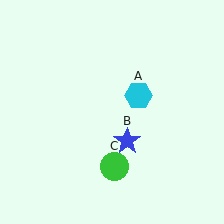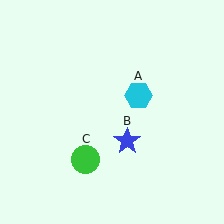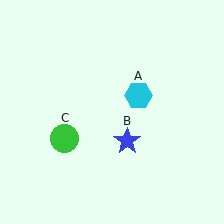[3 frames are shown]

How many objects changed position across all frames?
1 object changed position: green circle (object C).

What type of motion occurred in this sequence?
The green circle (object C) rotated clockwise around the center of the scene.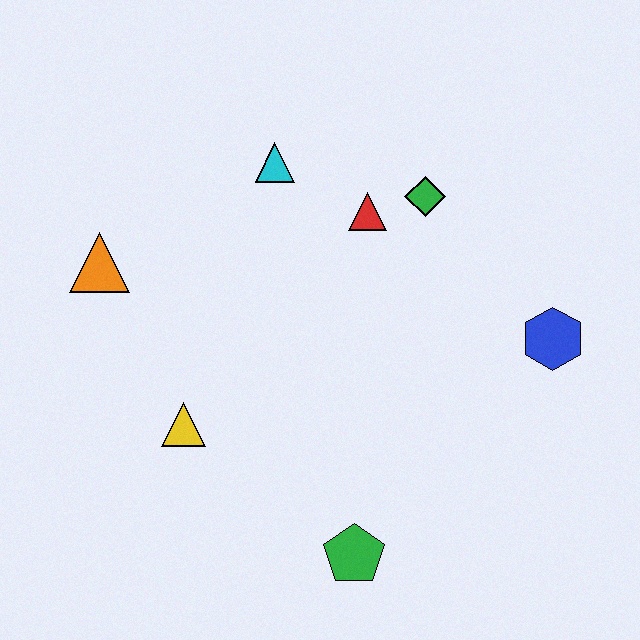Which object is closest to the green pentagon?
The yellow triangle is closest to the green pentagon.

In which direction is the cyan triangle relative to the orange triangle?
The cyan triangle is to the right of the orange triangle.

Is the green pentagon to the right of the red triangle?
No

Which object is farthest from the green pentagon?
The cyan triangle is farthest from the green pentagon.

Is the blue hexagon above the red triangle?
No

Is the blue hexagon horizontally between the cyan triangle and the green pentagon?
No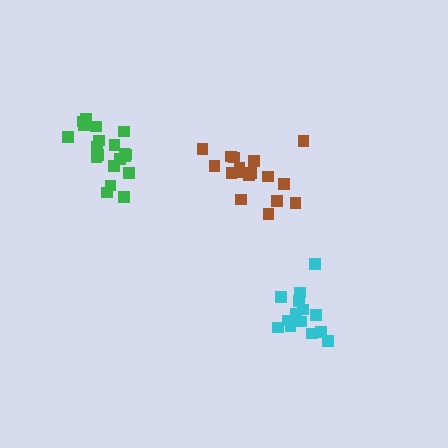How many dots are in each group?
Group 1: 14 dots, Group 2: 17 dots, Group 3: 20 dots (51 total).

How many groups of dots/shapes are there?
There are 3 groups.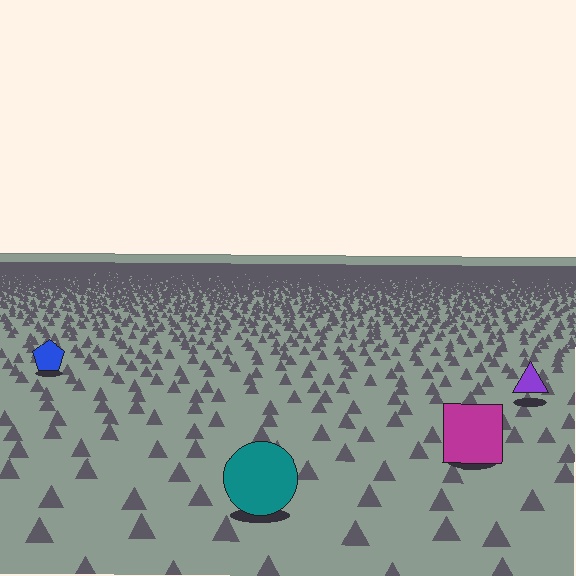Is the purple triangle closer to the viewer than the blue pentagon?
Yes. The purple triangle is closer — you can tell from the texture gradient: the ground texture is coarser near it.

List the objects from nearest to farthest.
From nearest to farthest: the teal circle, the magenta square, the purple triangle, the blue pentagon.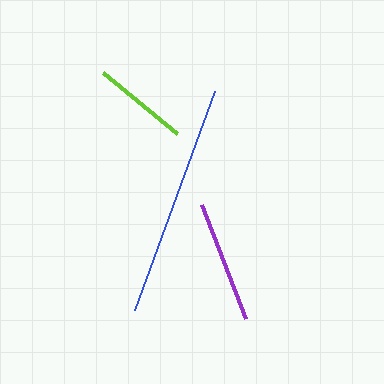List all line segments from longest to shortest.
From longest to shortest: blue, purple, lime.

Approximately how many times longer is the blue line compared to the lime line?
The blue line is approximately 2.4 times the length of the lime line.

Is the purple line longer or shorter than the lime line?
The purple line is longer than the lime line.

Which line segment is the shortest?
The lime line is the shortest at approximately 97 pixels.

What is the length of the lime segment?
The lime segment is approximately 97 pixels long.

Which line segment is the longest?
The blue line is the longest at approximately 233 pixels.